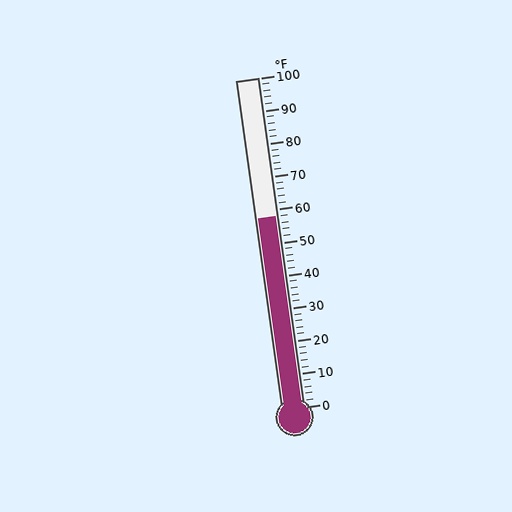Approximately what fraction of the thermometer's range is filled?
The thermometer is filled to approximately 60% of its range.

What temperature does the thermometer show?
The thermometer shows approximately 58°F.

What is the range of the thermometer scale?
The thermometer scale ranges from 0°F to 100°F.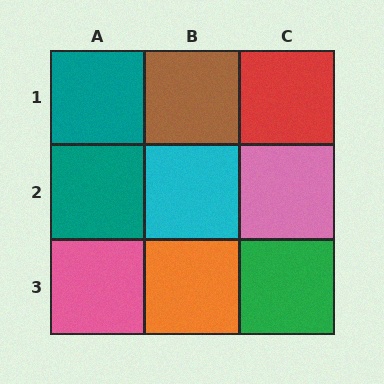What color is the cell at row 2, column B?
Cyan.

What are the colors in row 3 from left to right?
Pink, orange, green.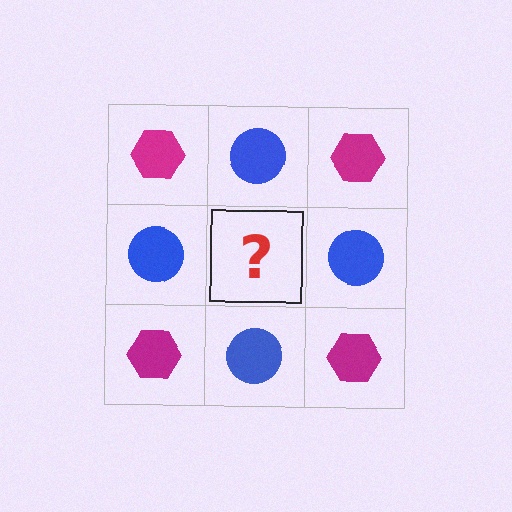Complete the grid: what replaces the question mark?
The question mark should be replaced with a magenta hexagon.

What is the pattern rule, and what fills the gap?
The rule is that it alternates magenta hexagon and blue circle in a checkerboard pattern. The gap should be filled with a magenta hexagon.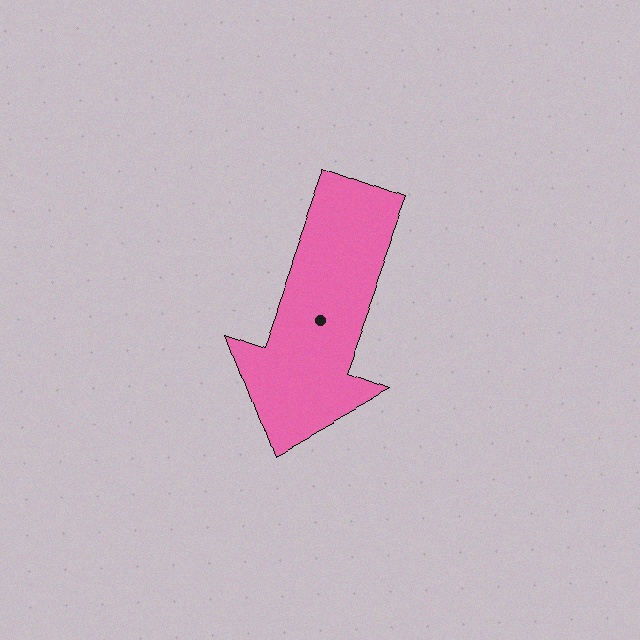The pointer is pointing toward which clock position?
Roughly 7 o'clock.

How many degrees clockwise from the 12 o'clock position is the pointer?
Approximately 200 degrees.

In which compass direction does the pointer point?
South.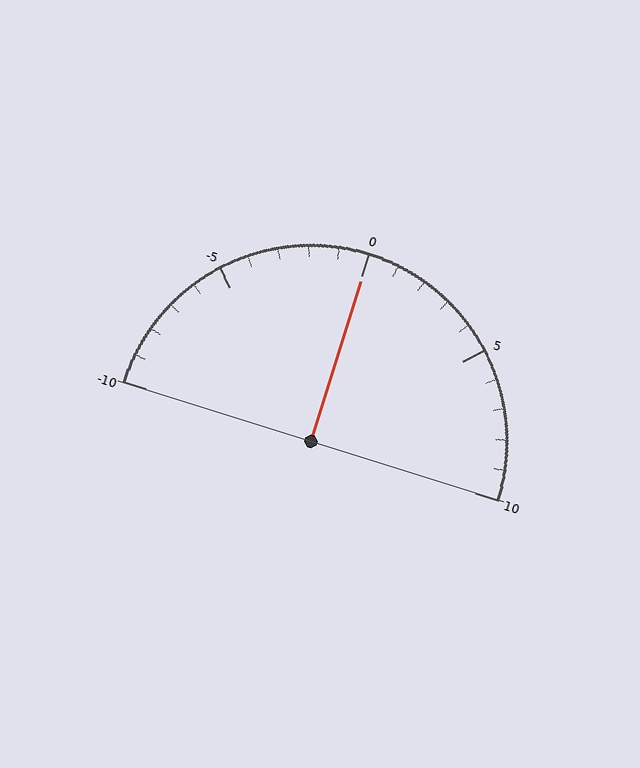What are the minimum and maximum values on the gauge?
The gauge ranges from -10 to 10.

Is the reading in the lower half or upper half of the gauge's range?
The reading is in the upper half of the range (-10 to 10).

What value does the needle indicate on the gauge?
The needle indicates approximately 0.